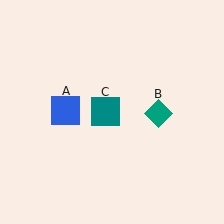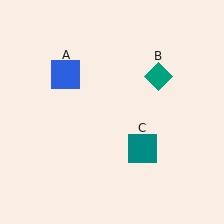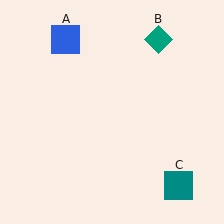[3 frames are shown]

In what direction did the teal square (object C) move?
The teal square (object C) moved down and to the right.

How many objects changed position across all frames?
3 objects changed position: blue square (object A), teal diamond (object B), teal square (object C).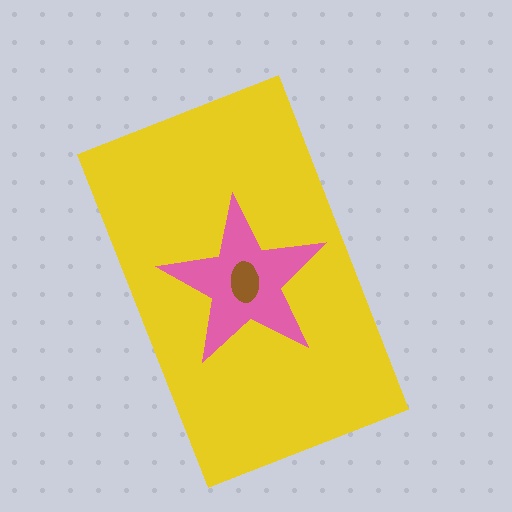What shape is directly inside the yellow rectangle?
The pink star.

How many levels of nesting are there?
3.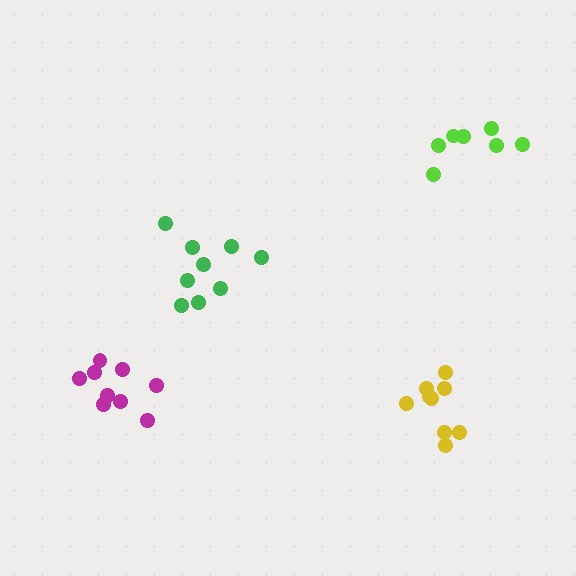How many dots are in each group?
Group 1: 7 dots, Group 2: 9 dots, Group 3: 9 dots, Group 4: 9 dots (34 total).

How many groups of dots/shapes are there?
There are 4 groups.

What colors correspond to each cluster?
The clusters are colored: lime, green, magenta, yellow.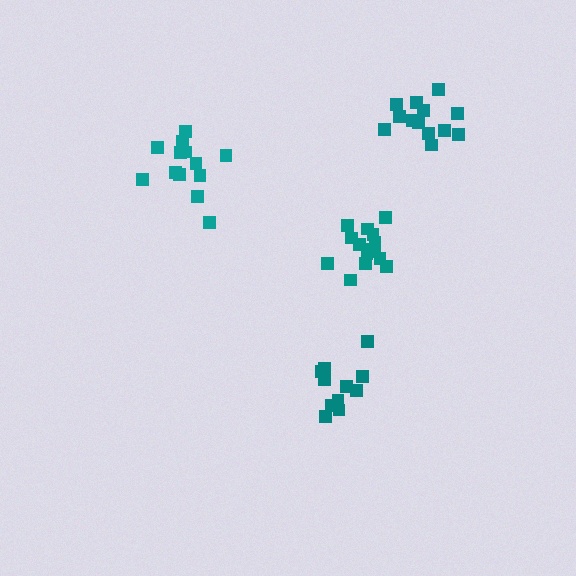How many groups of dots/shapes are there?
There are 4 groups.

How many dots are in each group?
Group 1: 13 dots, Group 2: 11 dots, Group 3: 13 dots, Group 4: 15 dots (52 total).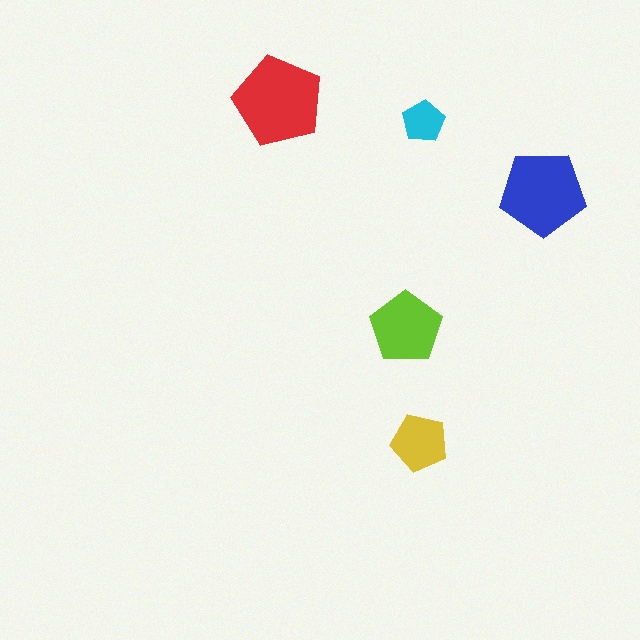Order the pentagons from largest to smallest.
the red one, the blue one, the lime one, the yellow one, the cyan one.